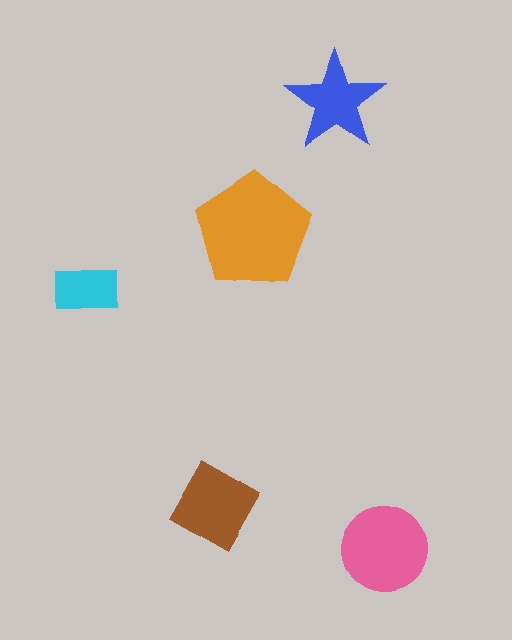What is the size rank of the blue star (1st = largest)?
4th.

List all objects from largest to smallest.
The orange pentagon, the pink circle, the brown diamond, the blue star, the cyan rectangle.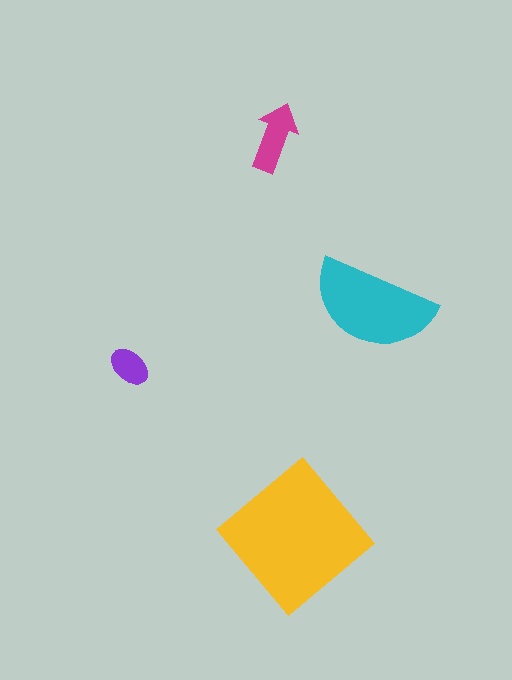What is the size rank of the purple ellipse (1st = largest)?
4th.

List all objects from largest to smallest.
The yellow diamond, the cyan semicircle, the magenta arrow, the purple ellipse.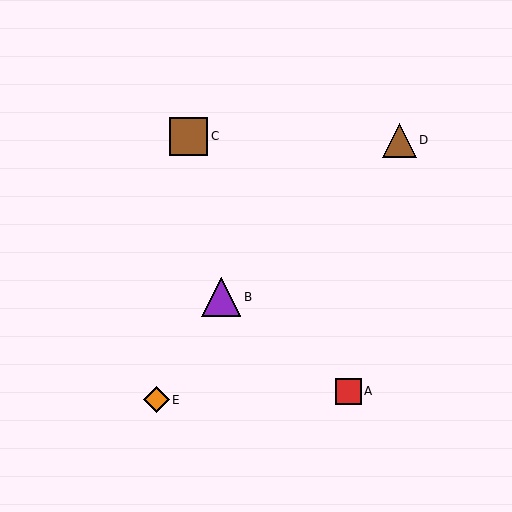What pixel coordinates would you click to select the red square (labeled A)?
Click at (349, 391) to select the red square A.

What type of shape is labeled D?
Shape D is a brown triangle.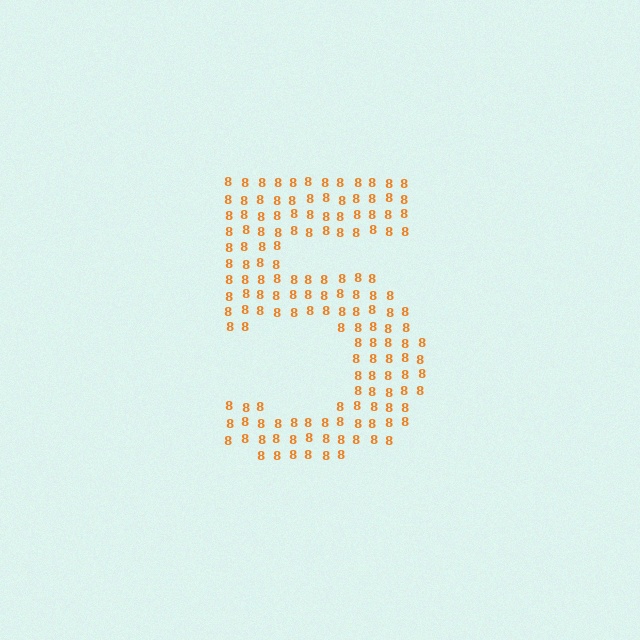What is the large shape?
The large shape is the digit 5.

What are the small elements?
The small elements are digit 8's.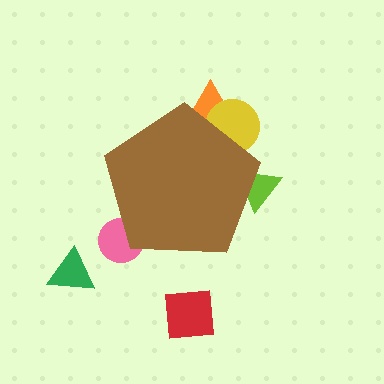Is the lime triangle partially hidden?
Yes, the lime triangle is partially hidden behind the brown pentagon.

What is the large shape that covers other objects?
A brown pentagon.